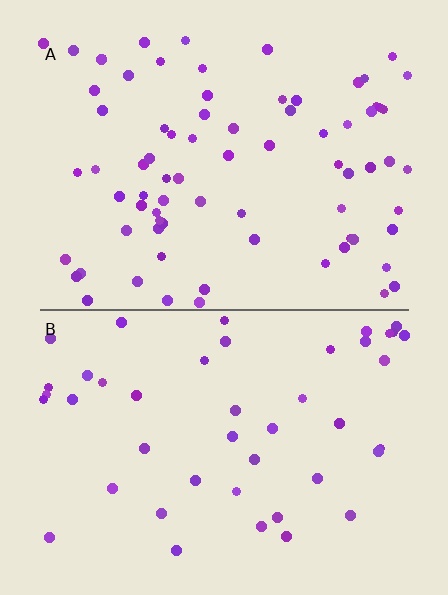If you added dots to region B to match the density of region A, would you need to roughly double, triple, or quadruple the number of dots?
Approximately double.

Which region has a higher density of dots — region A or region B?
A (the top).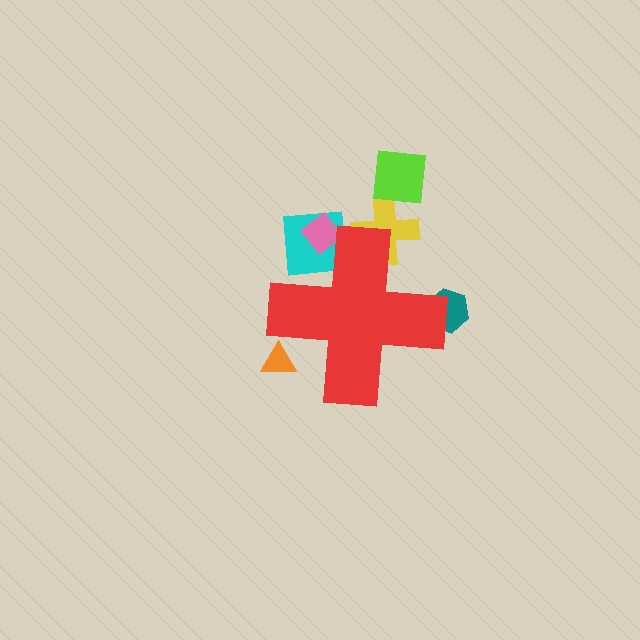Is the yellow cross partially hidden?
Yes, the yellow cross is partially hidden behind the red cross.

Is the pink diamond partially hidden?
Yes, the pink diamond is partially hidden behind the red cross.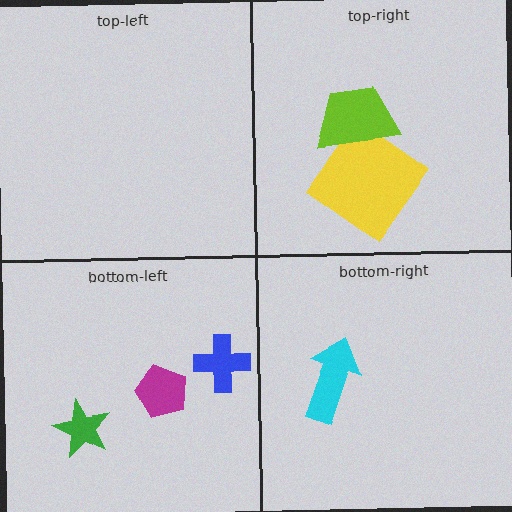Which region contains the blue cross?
The bottom-left region.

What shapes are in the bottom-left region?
The blue cross, the magenta pentagon, the green star.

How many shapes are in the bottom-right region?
1.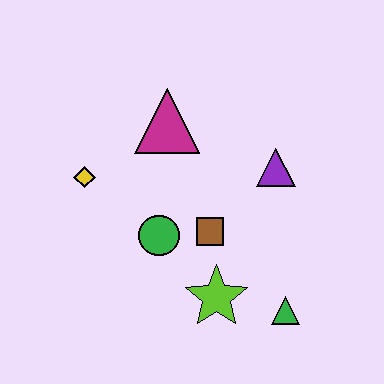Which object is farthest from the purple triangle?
The yellow diamond is farthest from the purple triangle.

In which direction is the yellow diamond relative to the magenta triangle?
The yellow diamond is to the left of the magenta triangle.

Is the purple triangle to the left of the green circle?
No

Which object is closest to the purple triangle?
The brown square is closest to the purple triangle.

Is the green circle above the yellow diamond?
No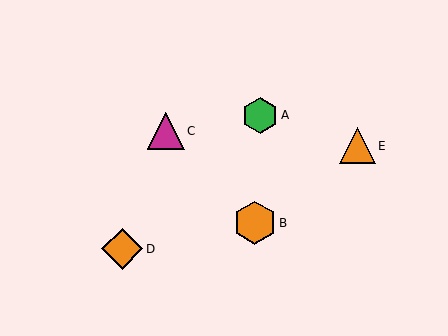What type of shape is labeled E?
Shape E is an orange triangle.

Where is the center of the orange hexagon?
The center of the orange hexagon is at (255, 223).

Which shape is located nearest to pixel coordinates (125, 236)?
The orange diamond (labeled D) at (122, 249) is nearest to that location.